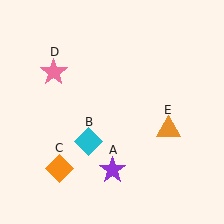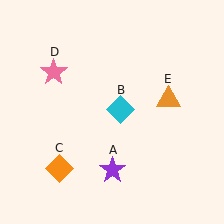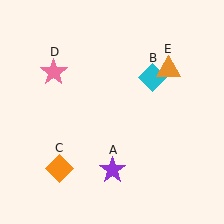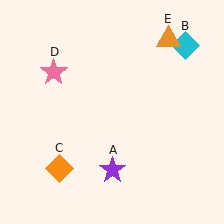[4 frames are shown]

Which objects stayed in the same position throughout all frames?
Purple star (object A) and orange diamond (object C) and pink star (object D) remained stationary.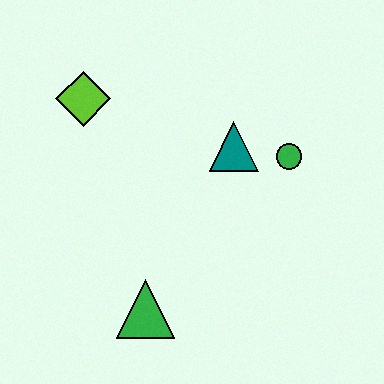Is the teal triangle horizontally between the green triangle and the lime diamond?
No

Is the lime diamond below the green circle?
No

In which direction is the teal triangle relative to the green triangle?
The teal triangle is above the green triangle.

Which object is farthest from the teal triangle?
The green triangle is farthest from the teal triangle.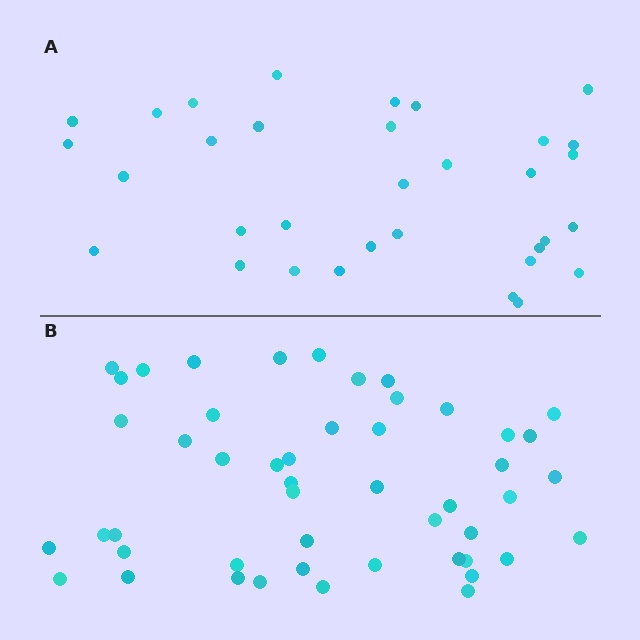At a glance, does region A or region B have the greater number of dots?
Region B (the bottom region) has more dots.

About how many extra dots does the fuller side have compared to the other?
Region B has approximately 15 more dots than region A.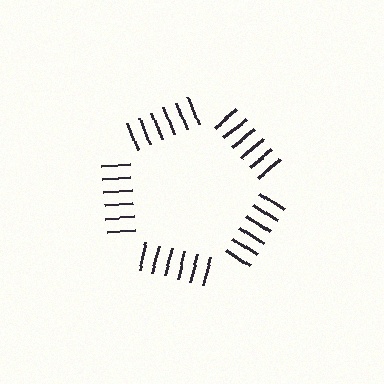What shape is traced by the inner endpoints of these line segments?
An illusory pentagon — the line segments terminate on its edges but no continuous stroke is drawn.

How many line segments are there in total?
30 — 6 along each of the 5 edges.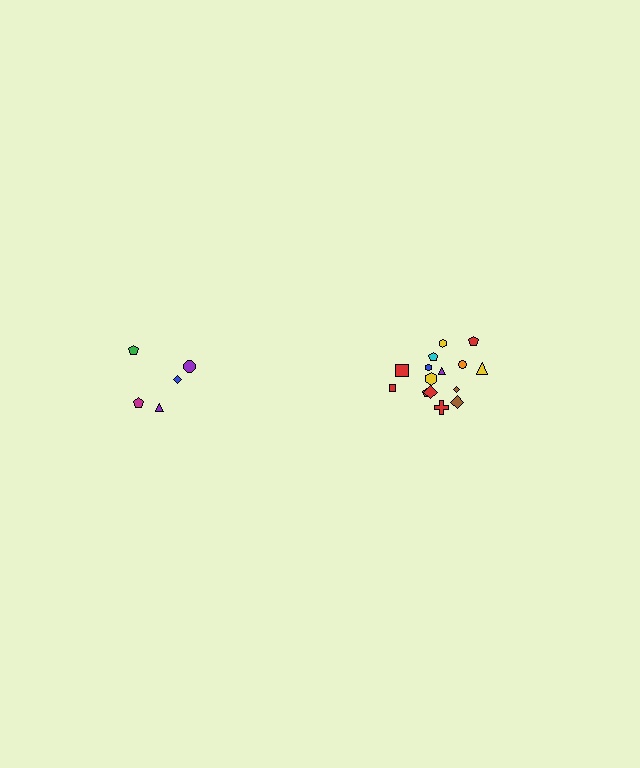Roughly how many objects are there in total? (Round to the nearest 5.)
Roughly 20 objects in total.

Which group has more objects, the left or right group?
The right group.